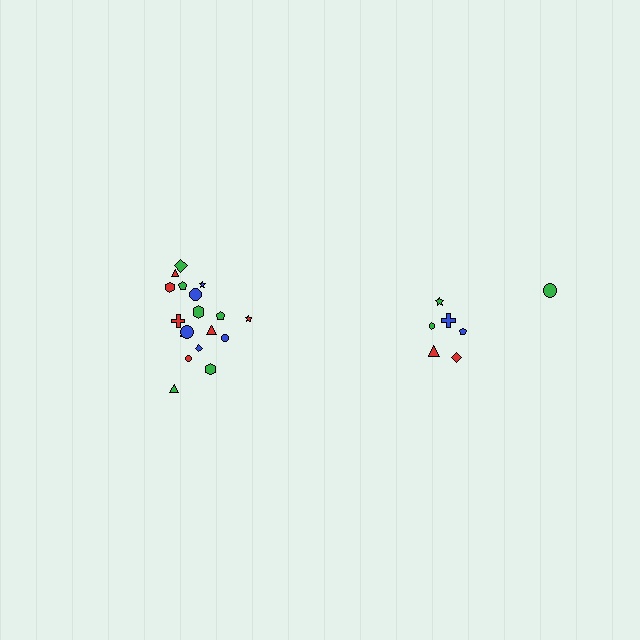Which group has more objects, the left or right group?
The left group.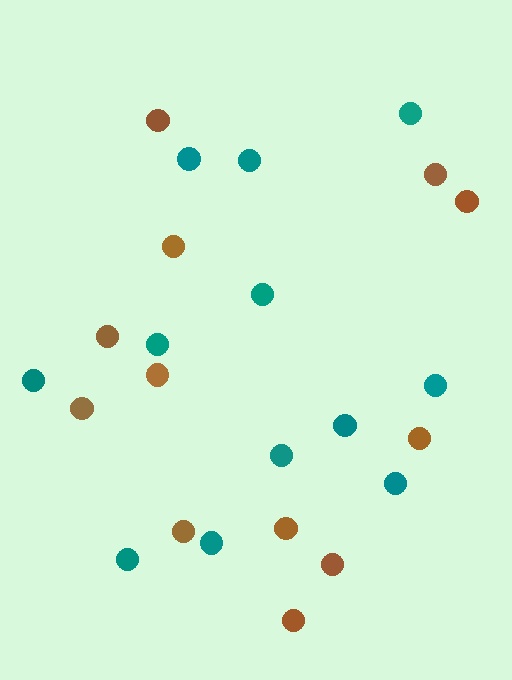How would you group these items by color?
There are 2 groups: one group of teal circles (12) and one group of brown circles (12).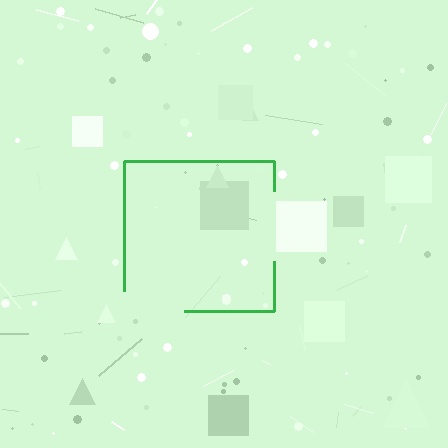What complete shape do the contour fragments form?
The contour fragments form a square.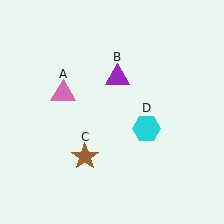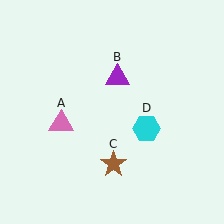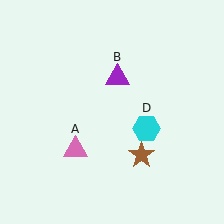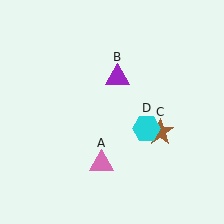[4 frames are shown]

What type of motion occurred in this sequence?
The pink triangle (object A), brown star (object C) rotated counterclockwise around the center of the scene.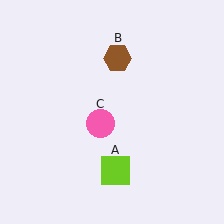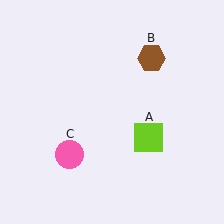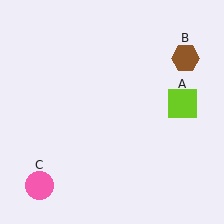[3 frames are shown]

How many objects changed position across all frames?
3 objects changed position: lime square (object A), brown hexagon (object B), pink circle (object C).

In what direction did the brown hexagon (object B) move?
The brown hexagon (object B) moved right.